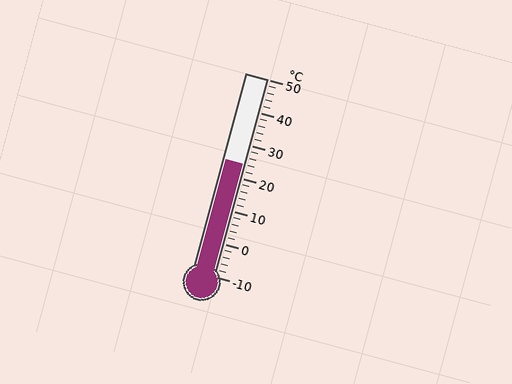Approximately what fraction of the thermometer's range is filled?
The thermometer is filled to approximately 55% of its range.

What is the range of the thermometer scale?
The thermometer scale ranges from -10°C to 50°C.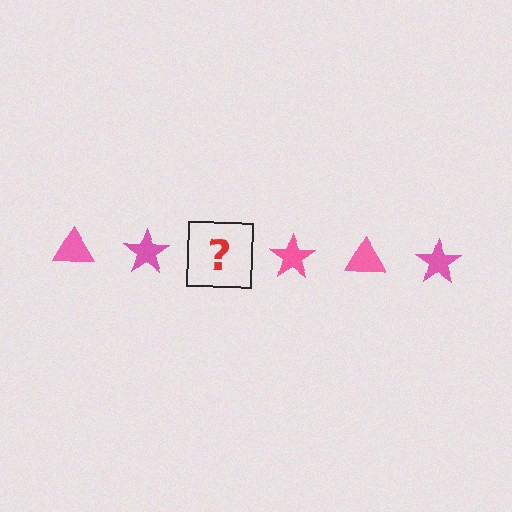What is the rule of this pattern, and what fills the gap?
The rule is that the pattern cycles through triangle, star shapes in pink. The gap should be filled with a pink triangle.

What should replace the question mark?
The question mark should be replaced with a pink triangle.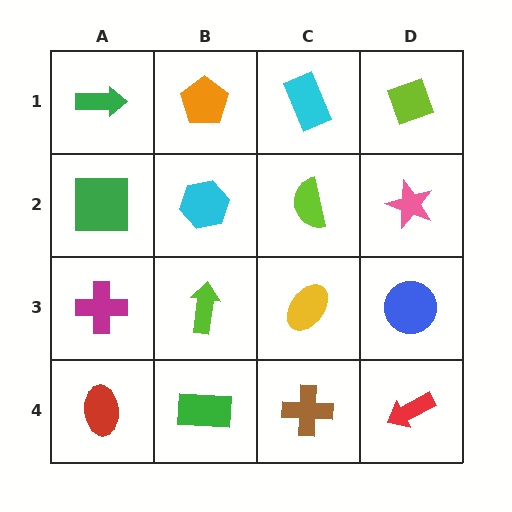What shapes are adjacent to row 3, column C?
A lime semicircle (row 2, column C), a brown cross (row 4, column C), a lime arrow (row 3, column B), a blue circle (row 3, column D).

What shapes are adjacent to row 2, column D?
A lime diamond (row 1, column D), a blue circle (row 3, column D), a lime semicircle (row 2, column C).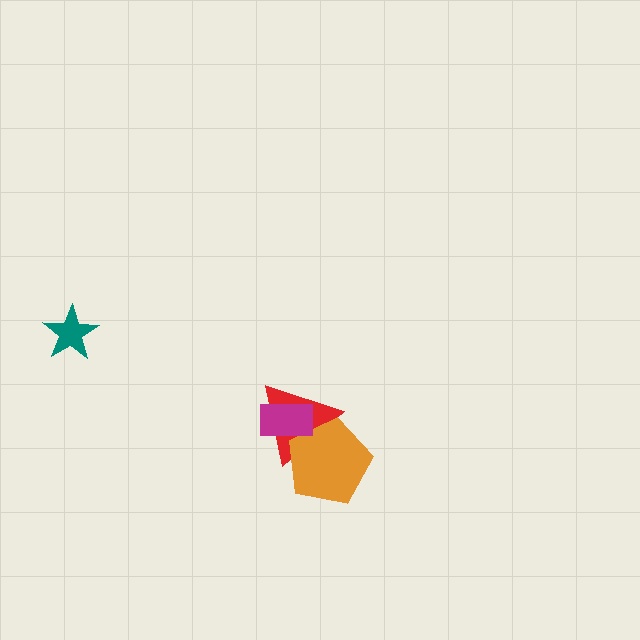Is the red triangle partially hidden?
Yes, it is partially covered by another shape.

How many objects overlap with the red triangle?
2 objects overlap with the red triangle.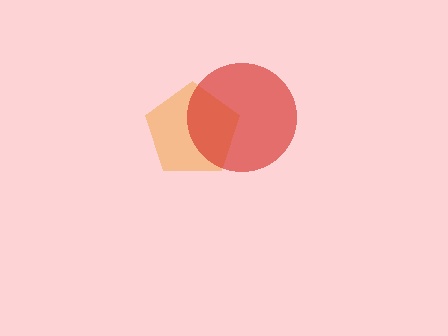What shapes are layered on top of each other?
The layered shapes are: an orange pentagon, a red circle.